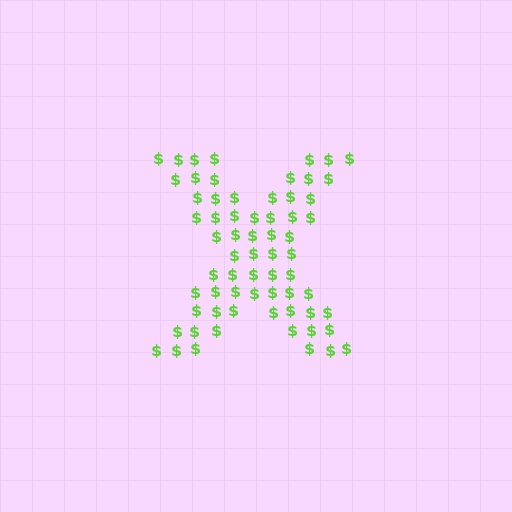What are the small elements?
The small elements are dollar signs.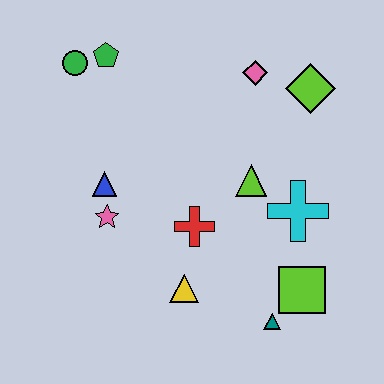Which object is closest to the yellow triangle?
The red cross is closest to the yellow triangle.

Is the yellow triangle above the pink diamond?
No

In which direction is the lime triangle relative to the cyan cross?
The lime triangle is to the left of the cyan cross.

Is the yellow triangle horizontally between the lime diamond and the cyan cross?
No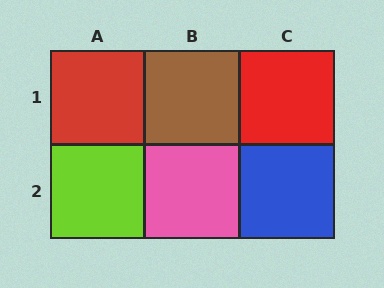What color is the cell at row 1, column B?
Brown.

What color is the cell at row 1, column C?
Red.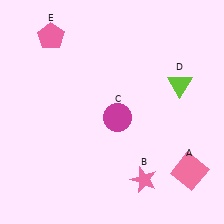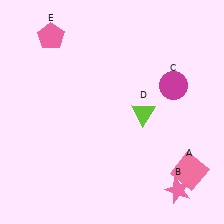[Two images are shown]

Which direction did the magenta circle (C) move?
The magenta circle (C) moved right.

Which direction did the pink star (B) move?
The pink star (B) moved right.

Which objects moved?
The objects that moved are: the pink star (B), the magenta circle (C), the lime triangle (D).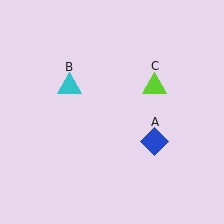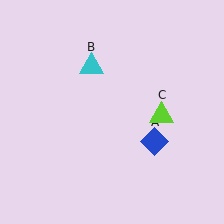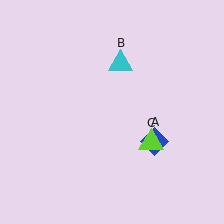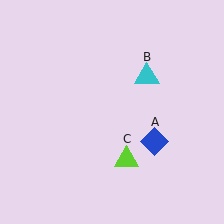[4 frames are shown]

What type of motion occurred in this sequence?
The cyan triangle (object B), lime triangle (object C) rotated clockwise around the center of the scene.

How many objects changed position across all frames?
2 objects changed position: cyan triangle (object B), lime triangle (object C).